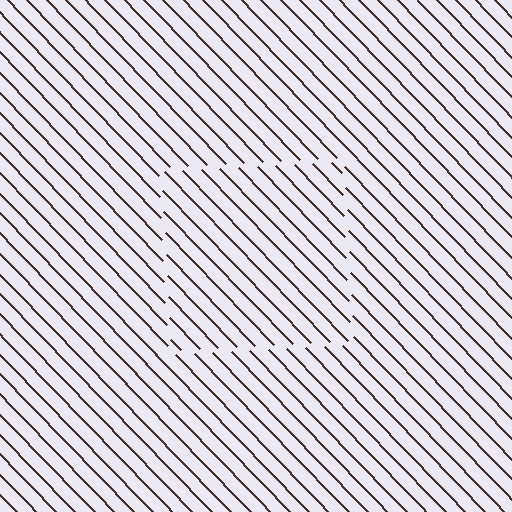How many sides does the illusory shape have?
4 sides — the line-ends trace a square.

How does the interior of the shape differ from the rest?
The interior of the shape contains the same grating, shifted by half a period — the contour is defined by the phase discontinuity where line-ends from the inner and outer gratings abut.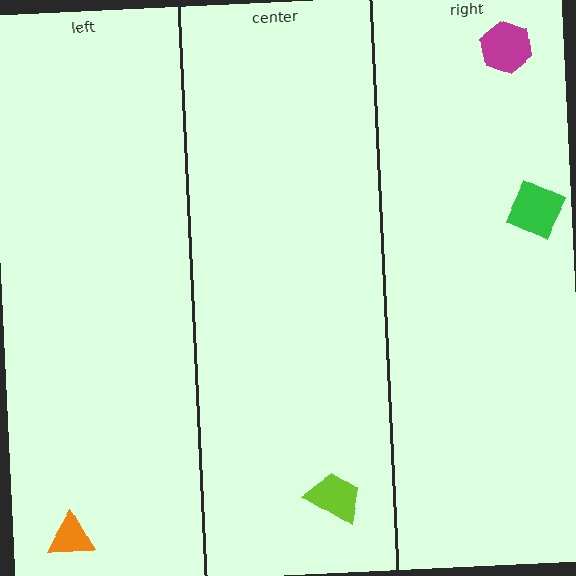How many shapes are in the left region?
1.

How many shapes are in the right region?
2.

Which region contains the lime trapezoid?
The center region.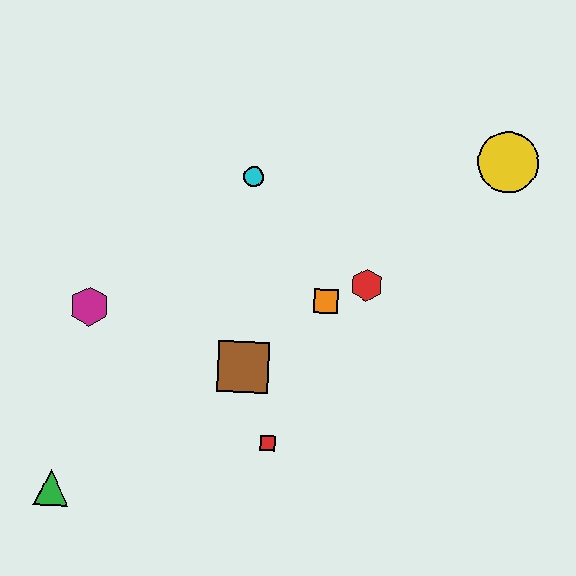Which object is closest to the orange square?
The red hexagon is closest to the orange square.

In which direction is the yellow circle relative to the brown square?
The yellow circle is to the right of the brown square.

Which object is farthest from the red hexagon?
The green triangle is farthest from the red hexagon.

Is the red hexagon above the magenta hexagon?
Yes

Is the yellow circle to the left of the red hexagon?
No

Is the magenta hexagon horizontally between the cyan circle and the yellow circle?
No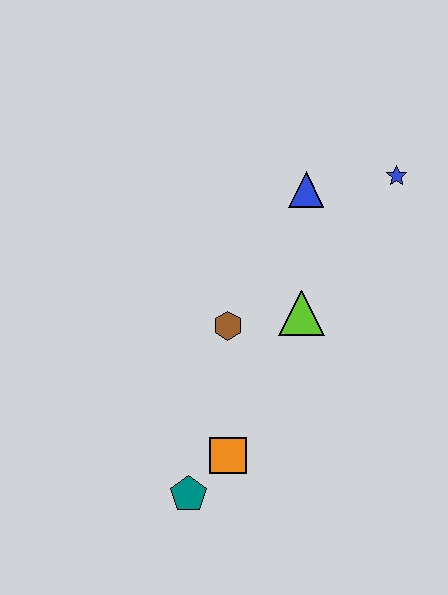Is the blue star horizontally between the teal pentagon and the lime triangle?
No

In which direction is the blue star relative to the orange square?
The blue star is above the orange square.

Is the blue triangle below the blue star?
Yes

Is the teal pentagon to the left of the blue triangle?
Yes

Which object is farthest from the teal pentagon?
The blue star is farthest from the teal pentagon.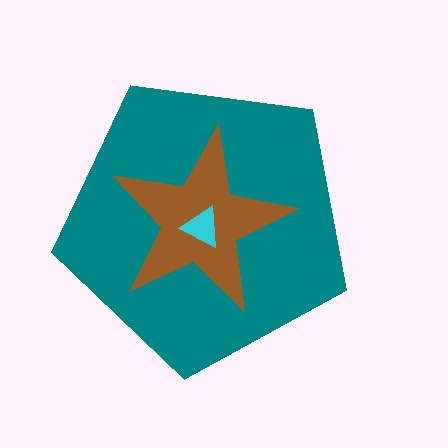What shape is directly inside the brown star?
The cyan triangle.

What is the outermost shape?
The teal pentagon.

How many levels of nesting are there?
3.